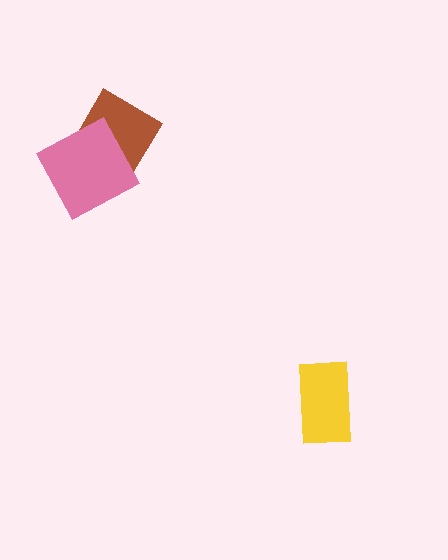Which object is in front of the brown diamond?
The pink square is in front of the brown diamond.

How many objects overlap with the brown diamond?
1 object overlaps with the brown diamond.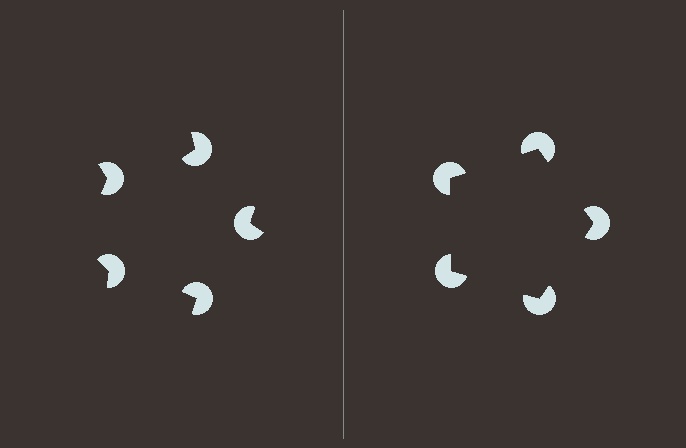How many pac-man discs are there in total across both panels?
10 — 5 on each side.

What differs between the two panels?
The pac-man discs are positioned identically on both sides; only the wedge orientations differ. On the right they align to a pentagon; on the left they are misaligned.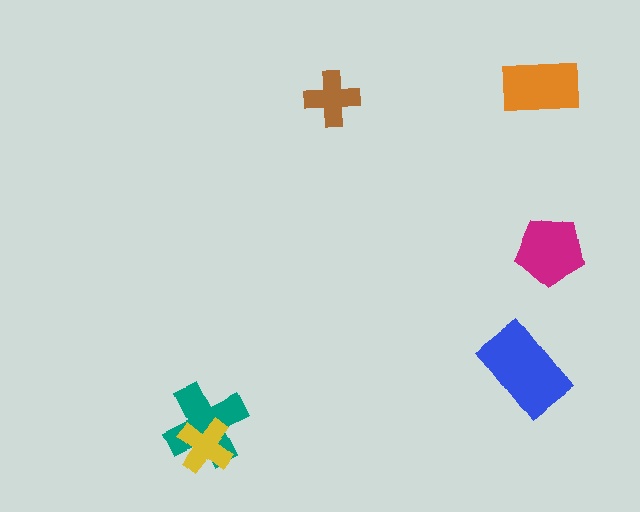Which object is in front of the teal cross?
The yellow cross is in front of the teal cross.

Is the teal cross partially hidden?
Yes, it is partially covered by another shape.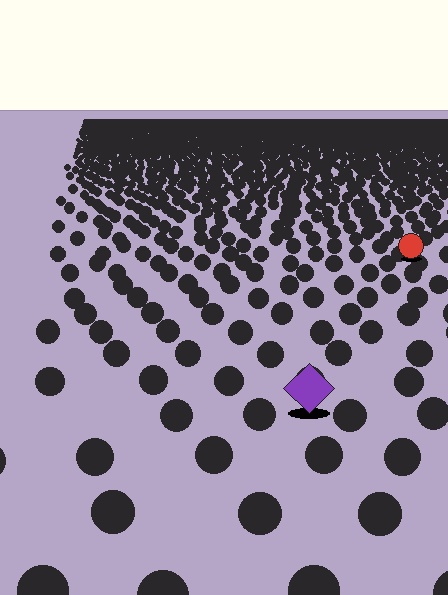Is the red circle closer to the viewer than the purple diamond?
No. The purple diamond is closer — you can tell from the texture gradient: the ground texture is coarser near it.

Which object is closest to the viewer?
The purple diamond is closest. The texture marks near it are larger and more spread out.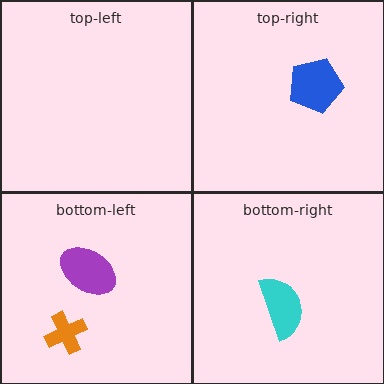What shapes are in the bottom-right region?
The cyan semicircle.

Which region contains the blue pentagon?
The top-right region.